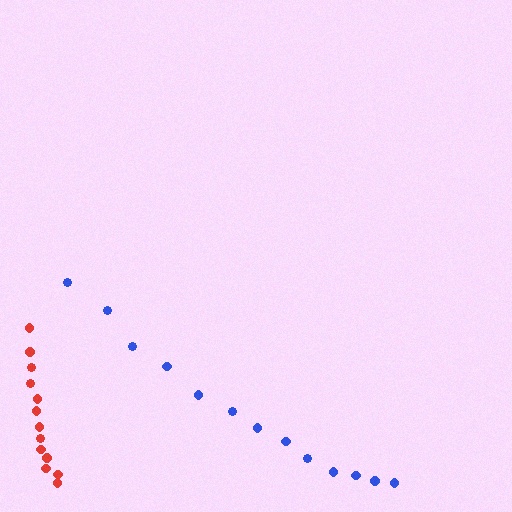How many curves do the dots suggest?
There are 2 distinct paths.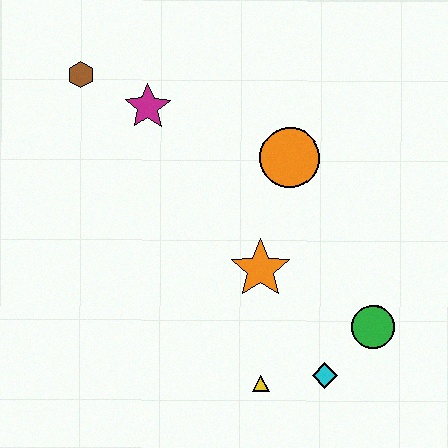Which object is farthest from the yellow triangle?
The brown hexagon is farthest from the yellow triangle.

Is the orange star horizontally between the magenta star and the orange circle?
Yes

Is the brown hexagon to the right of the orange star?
No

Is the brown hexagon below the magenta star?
No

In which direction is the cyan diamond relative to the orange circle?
The cyan diamond is below the orange circle.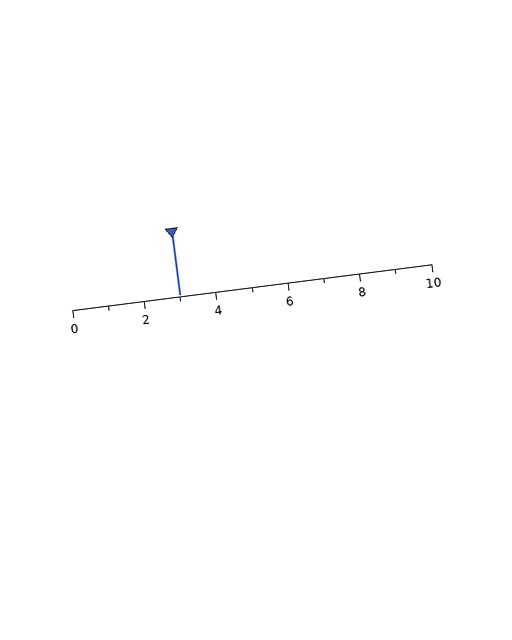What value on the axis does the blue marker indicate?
The marker indicates approximately 3.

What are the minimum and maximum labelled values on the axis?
The axis runs from 0 to 10.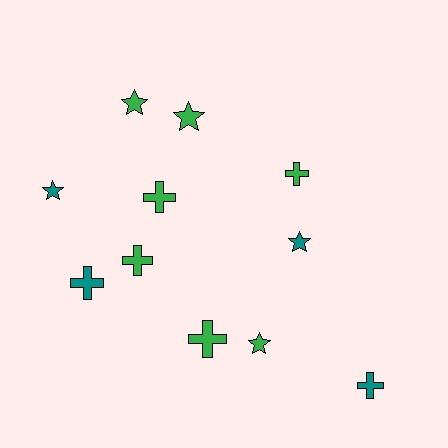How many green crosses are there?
There are 4 green crosses.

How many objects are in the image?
There are 11 objects.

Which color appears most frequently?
Green, with 7 objects.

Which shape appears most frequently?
Cross, with 6 objects.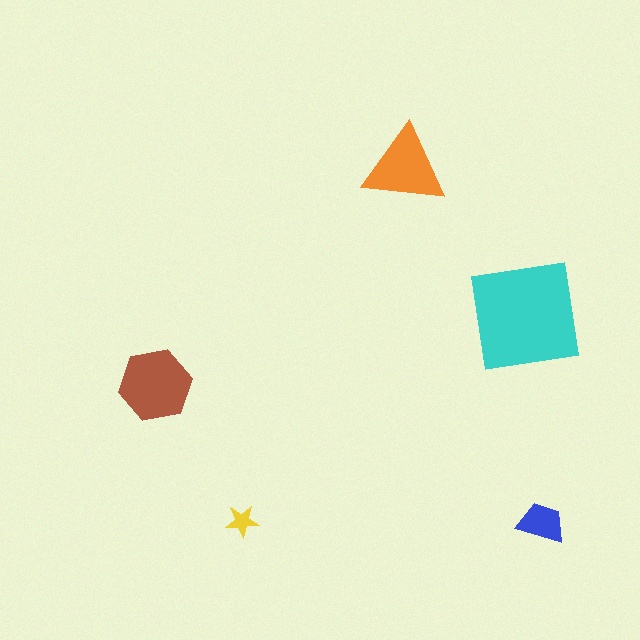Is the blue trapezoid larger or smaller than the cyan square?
Smaller.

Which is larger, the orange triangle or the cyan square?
The cyan square.